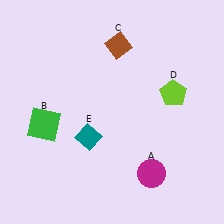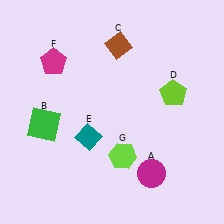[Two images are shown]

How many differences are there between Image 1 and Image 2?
There are 2 differences between the two images.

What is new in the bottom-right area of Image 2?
A lime hexagon (G) was added in the bottom-right area of Image 2.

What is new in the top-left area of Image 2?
A magenta pentagon (F) was added in the top-left area of Image 2.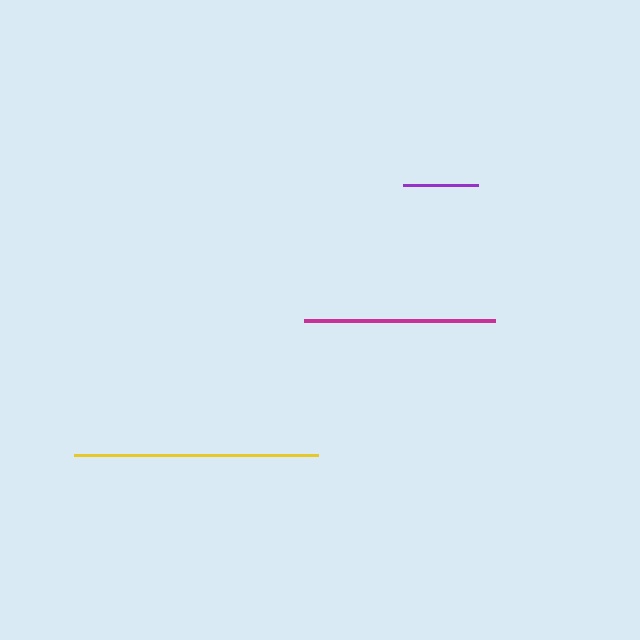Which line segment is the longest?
The yellow line is the longest at approximately 244 pixels.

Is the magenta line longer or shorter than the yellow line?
The yellow line is longer than the magenta line.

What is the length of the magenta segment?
The magenta segment is approximately 191 pixels long.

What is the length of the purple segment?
The purple segment is approximately 75 pixels long.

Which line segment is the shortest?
The purple line is the shortest at approximately 75 pixels.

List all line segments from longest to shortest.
From longest to shortest: yellow, magenta, purple.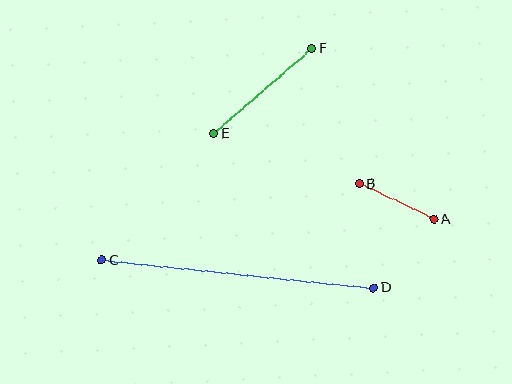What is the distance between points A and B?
The distance is approximately 83 pixels.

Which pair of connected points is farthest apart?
Points C and D are farthest apart.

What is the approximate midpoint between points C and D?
The midpoint is at approximately (238, 274) pixels.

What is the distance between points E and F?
The distance is approximately 130 pixels.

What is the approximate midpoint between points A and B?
The midpoint is at approximately (396, 202) pixels.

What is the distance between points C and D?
The distance is approximately 273 pixels.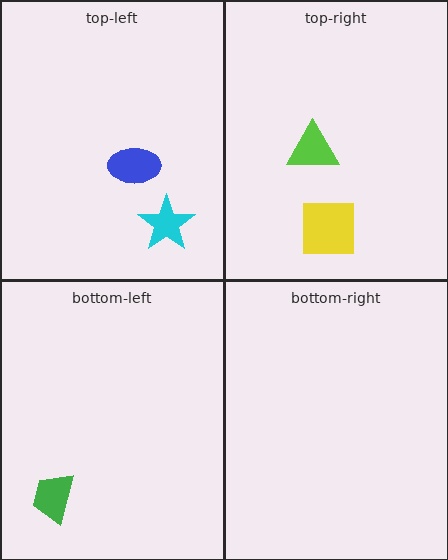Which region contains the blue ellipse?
The top-left region.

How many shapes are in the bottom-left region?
1.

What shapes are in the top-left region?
The blue ellipse, the cyan star.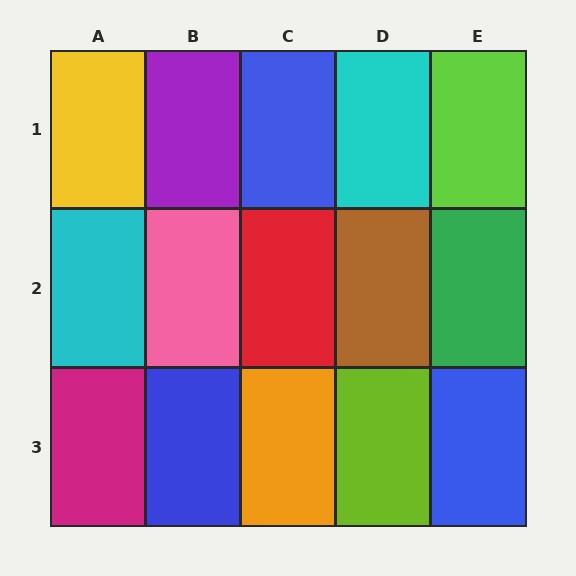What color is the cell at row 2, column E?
Green.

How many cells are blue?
3 cells are blue.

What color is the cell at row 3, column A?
Magenta.